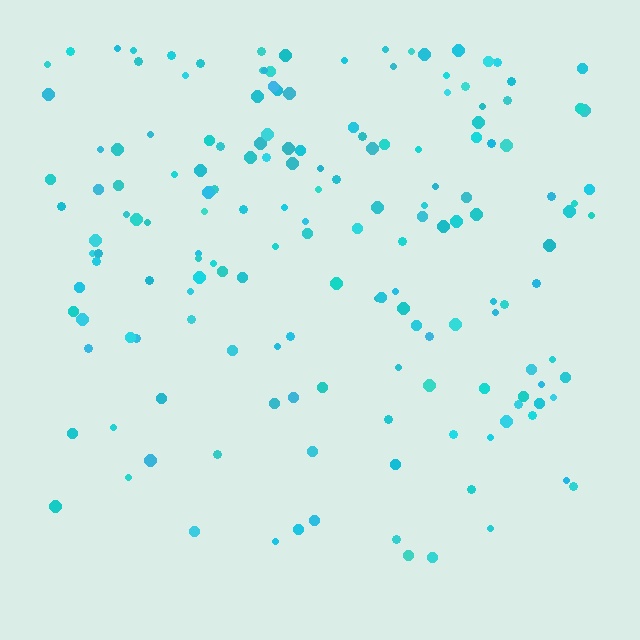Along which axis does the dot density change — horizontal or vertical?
Vertical.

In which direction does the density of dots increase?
From bottom to top, with the top side densest.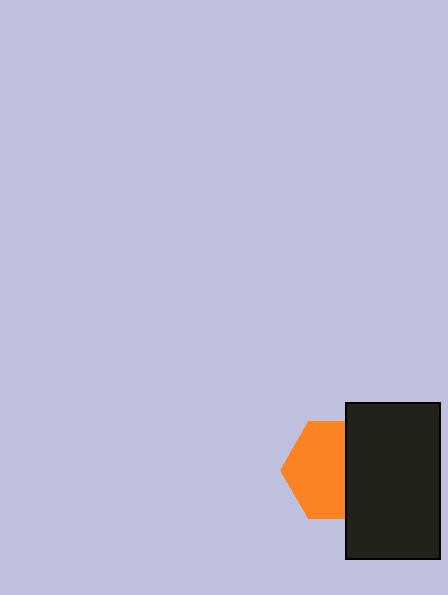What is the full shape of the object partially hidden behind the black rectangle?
The partially hidden object is an orange hexagon.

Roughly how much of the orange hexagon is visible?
About half of it is visible (roughly 61%).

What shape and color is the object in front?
The object in front is a black rectangle.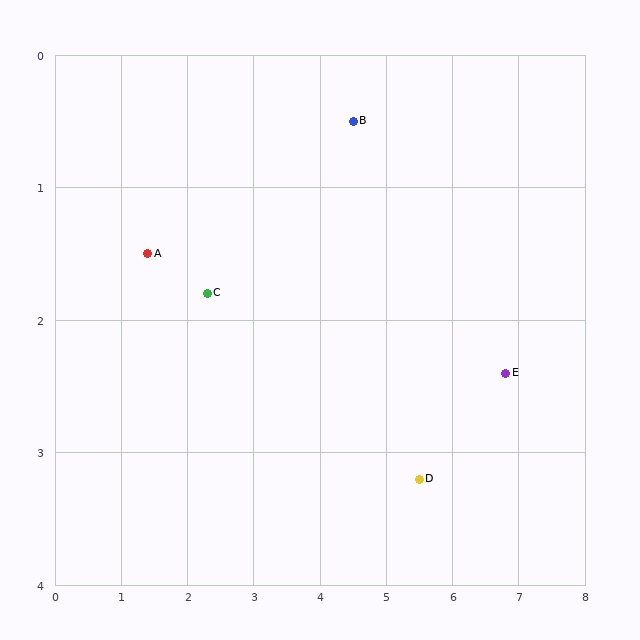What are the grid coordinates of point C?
Point C is at approximately (2.3, 1.8).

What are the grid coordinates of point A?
Point A is at approximately (1.4, 1.5).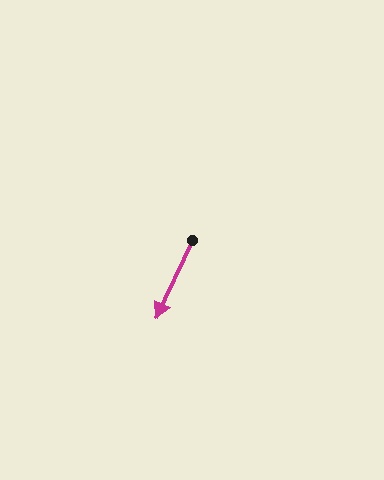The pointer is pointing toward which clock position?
Roughly 7 o'clock.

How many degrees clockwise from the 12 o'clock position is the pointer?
Approximately 205 degrees.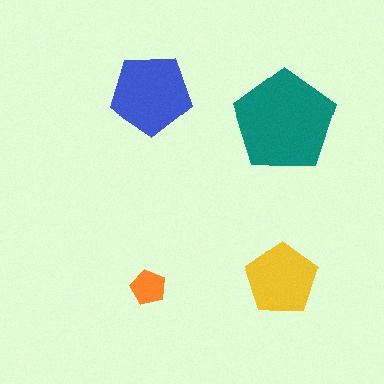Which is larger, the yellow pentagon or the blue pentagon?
The blue one.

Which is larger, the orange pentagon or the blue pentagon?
The blue one.